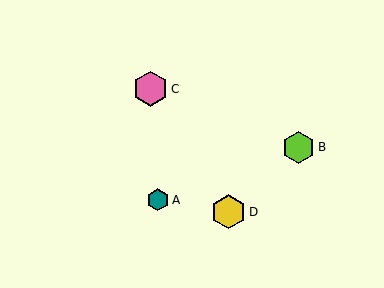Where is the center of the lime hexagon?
The center of the lime hexagon is at (299, 147).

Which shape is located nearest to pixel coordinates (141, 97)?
The pink hexagon (labeled C) at (151, 89) is nearest to that location.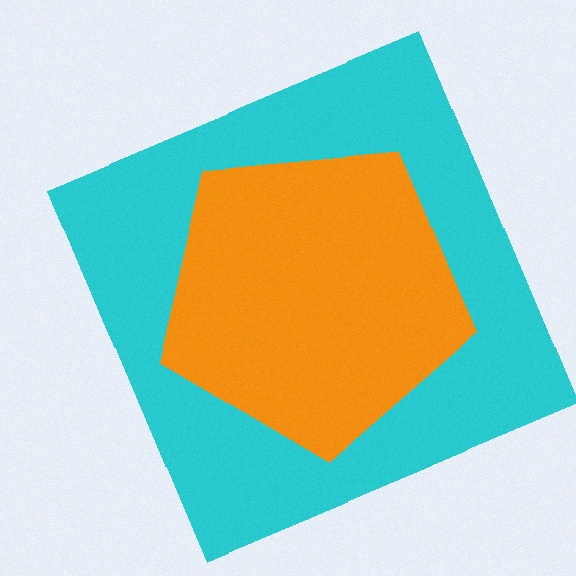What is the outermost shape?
The cyan square.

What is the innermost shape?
The orange pentagon.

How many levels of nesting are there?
2.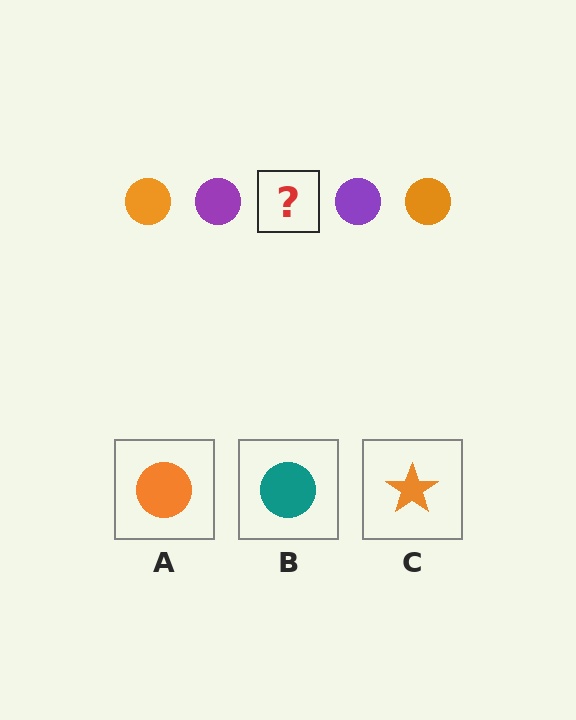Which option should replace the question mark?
Option A.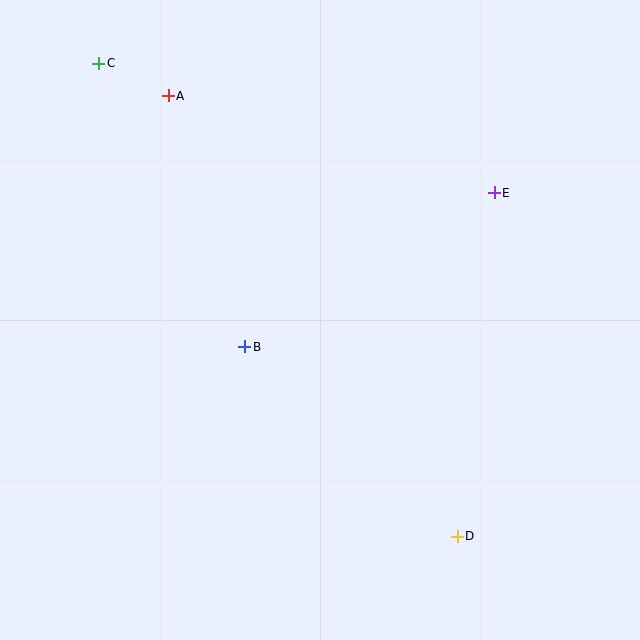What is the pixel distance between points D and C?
The distance between D and C is 594 pixels.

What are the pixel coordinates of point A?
Point A is at (168, 96).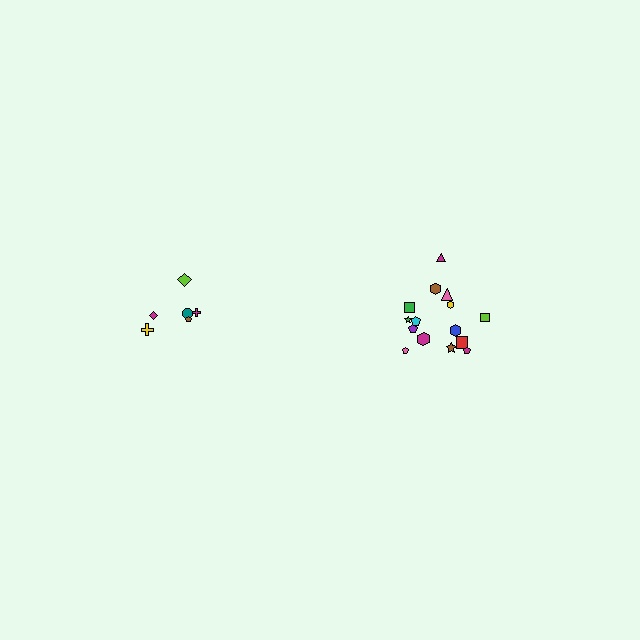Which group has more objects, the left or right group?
The right group.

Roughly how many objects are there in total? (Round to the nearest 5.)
Roughly 20 objects in total.